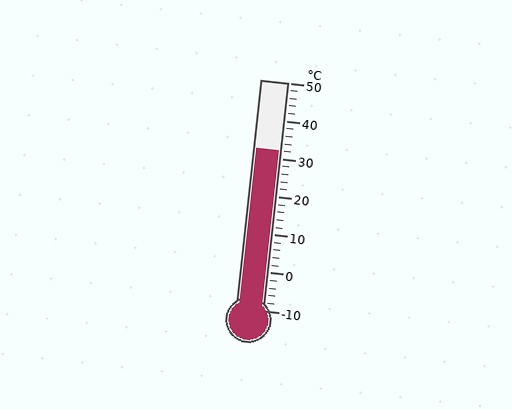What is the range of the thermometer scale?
The thermometer scale ranges from -10°C to 50°C.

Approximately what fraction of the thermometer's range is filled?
The thermometer is filled to approximately 70% of its range.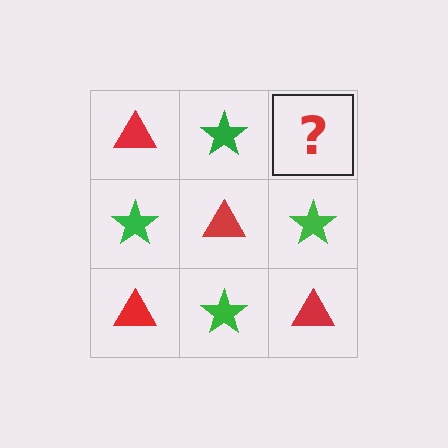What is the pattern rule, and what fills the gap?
The rule is that it alternates red triangle and green star in a checkerboard pattern. The gap should be filled with a red triangle.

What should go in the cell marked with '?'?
The missing cell should contain a red triangle.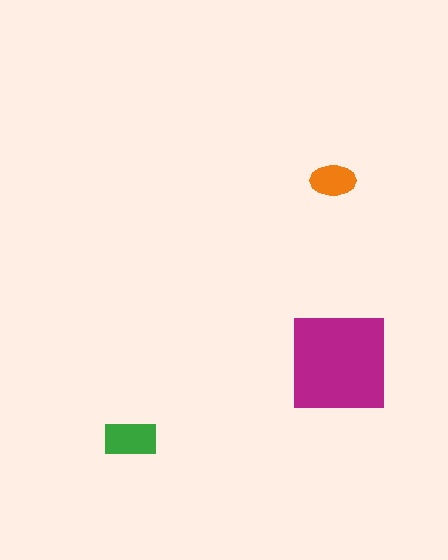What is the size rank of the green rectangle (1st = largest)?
2nd.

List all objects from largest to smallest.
The magenta square, the green rectangle, the orange ellipse.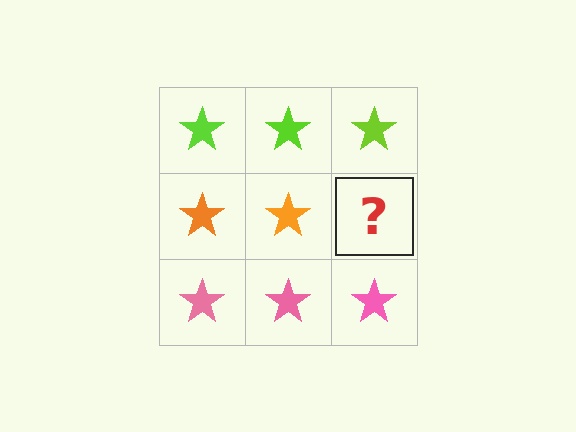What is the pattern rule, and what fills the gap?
The rule is that each row has a consistent color. The gap should be filled with an orange star.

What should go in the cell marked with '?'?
The missing cell should contain an orange star.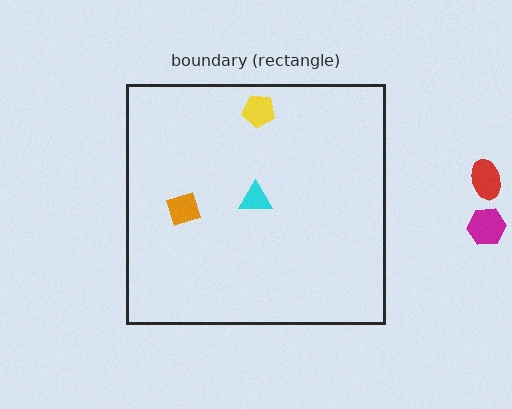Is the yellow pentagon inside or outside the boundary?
Inside.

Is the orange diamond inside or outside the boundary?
Inside.